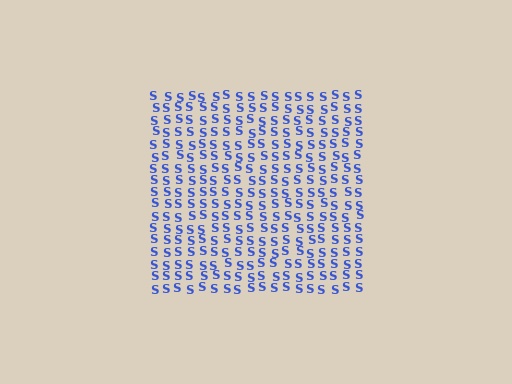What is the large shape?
The large shape is a square.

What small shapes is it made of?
It is made of small letter S's.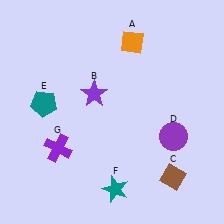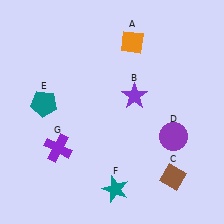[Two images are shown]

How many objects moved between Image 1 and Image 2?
1 object moved between the two images.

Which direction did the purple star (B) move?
The purple star (B) moved right.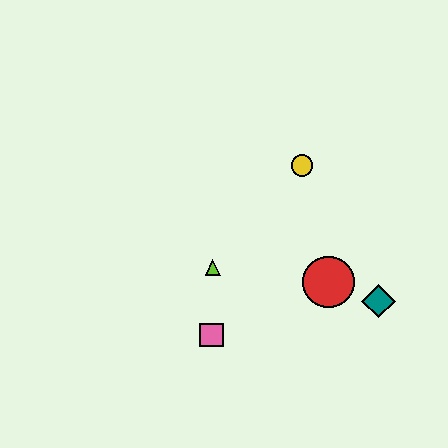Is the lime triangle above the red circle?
Yes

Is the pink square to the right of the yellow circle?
No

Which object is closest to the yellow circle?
The red circle is closest to the yellow circle.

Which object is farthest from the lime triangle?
The teal diamond is farthest from the lime triangle.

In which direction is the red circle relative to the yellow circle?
The red circle is below the yellow circle.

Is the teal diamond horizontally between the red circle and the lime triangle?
No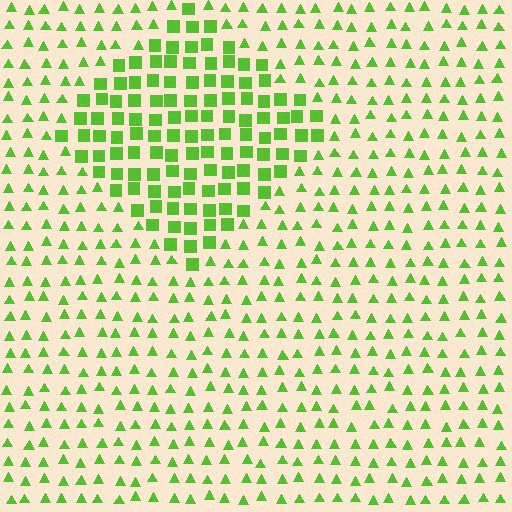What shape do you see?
I see a diamond.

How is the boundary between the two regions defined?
The boundary is defined by a change in element shape: squares inside vs. triangles outside. All elements share the same color and spacing.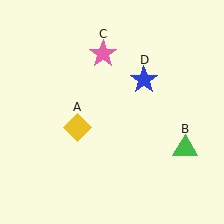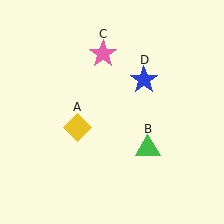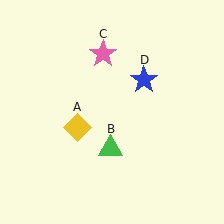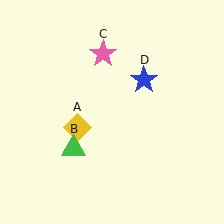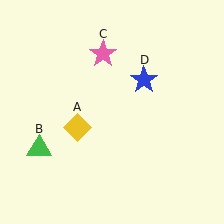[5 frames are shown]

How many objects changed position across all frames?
1 object changed position: green triangle (object B).